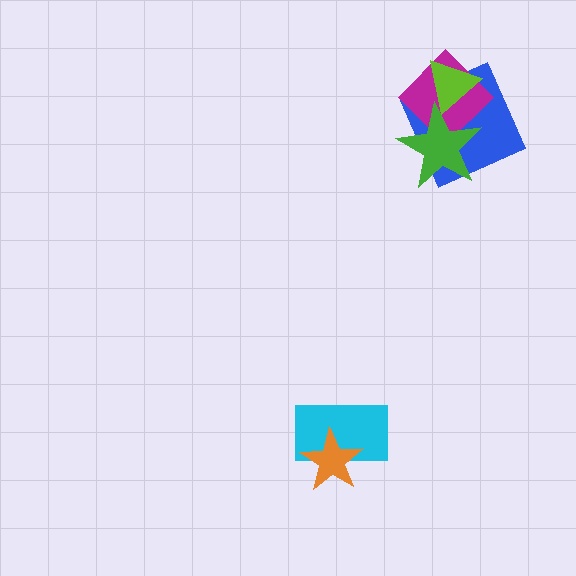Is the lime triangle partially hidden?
Yes, it is partially covered by another shape.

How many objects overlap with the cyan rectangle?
1 object overlaps with the cyan rectangle.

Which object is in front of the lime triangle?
The green star is in front of the lime triangle.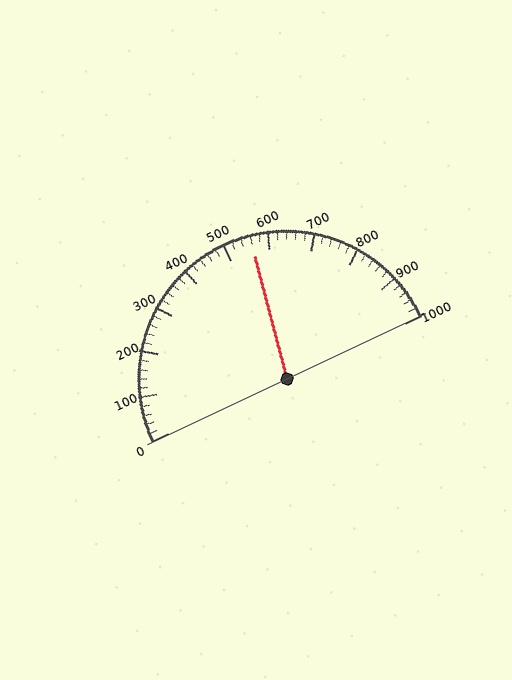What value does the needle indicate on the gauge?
The needle indicates approximately 560.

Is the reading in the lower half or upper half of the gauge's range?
The reading is in the upper half of the range (0 to 1000).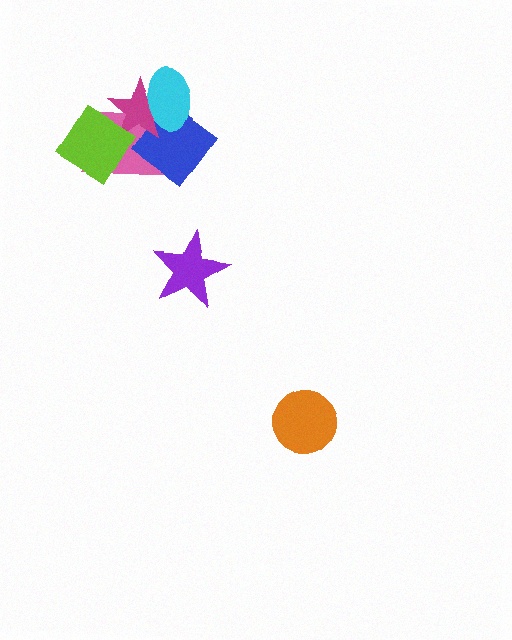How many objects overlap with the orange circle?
0 objects overlap with the orange circle.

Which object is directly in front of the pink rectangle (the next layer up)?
The blue diamond is directly in front of the pink rectangle.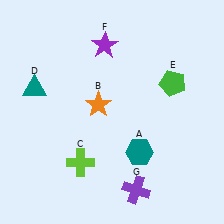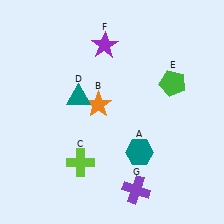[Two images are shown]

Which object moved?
The teal triangle (D) moved right.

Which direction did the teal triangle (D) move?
The teal triangle (D) moved right.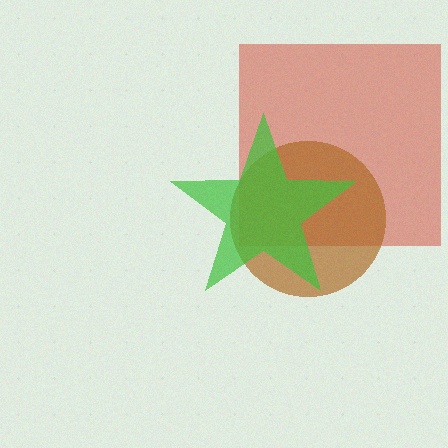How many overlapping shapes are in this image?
There are 3 overlapping shapes in the image.